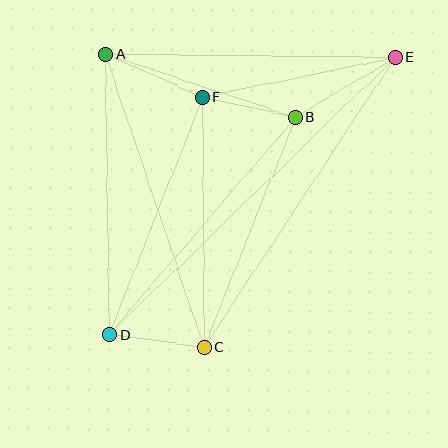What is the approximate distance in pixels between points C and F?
The distance between C and F is approximately 250 pixels.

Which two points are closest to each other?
Points C and D are closest to each other.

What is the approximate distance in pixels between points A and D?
The distance between A and D is approximately 280 pixels.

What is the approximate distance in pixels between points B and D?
The distance between B and D is approximately 286 pixels.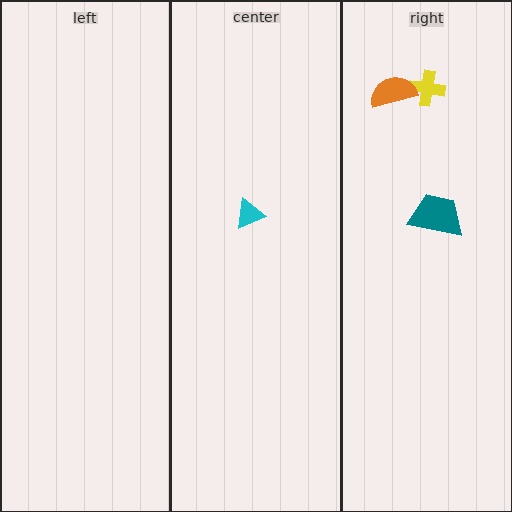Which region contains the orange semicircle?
The right region.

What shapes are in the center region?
The cyan triangle.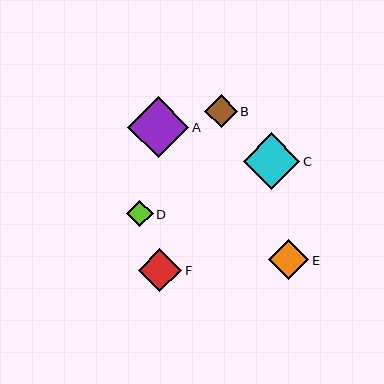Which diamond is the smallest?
Diamond D is the smallest with a size of approximately 27 pixels.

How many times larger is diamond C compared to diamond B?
Diamond C is approximately 1.8 times the size of diamond B.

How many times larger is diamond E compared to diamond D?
Diamond E is approximately 1.5 times the size of diamond D.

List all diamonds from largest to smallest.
From largest to smallest: A, C, F, E, B, D.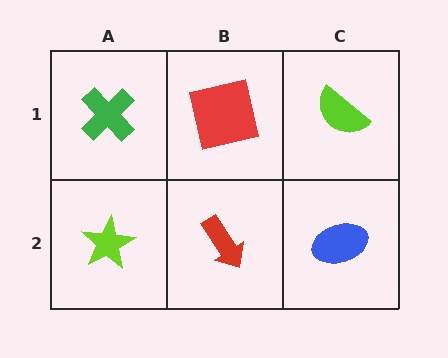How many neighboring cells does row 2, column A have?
2.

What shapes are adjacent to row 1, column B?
A red arrow (row 2, column B), a green cross (row 1, column A), a lime semicircle (row 1, column C).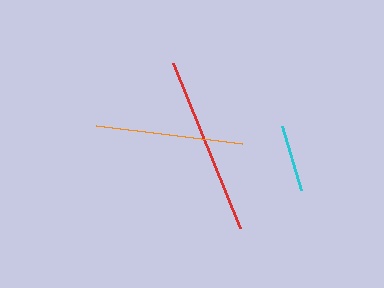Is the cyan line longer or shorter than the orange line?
The orange line is longer than the cyan line.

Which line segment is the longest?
The red line is the longest at approximately 178 pixels.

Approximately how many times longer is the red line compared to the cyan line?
The red line is approximately 2.7 times the length of the cyan line.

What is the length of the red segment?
The red segment is approximately 178 pixels long.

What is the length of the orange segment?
The orange segment is approximately 147 pixels long.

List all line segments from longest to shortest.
From longest to shortest: red, orange, cyan.